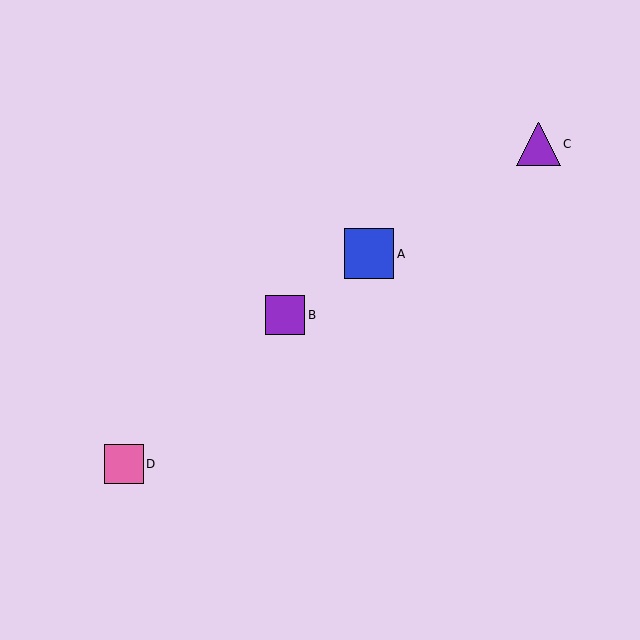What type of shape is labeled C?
Shape C is a purple triangle.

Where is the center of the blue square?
The center of the blue square is at (369, 254).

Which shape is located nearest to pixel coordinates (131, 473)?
The pink square (labeled D) at (124, 464) is nearest to that location.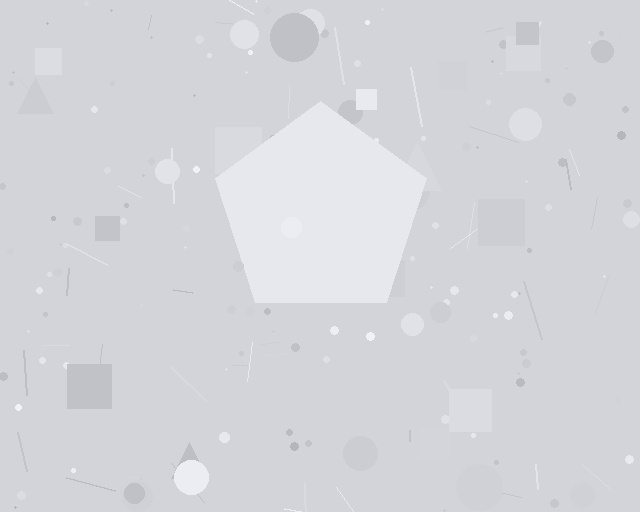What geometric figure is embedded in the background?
A pentagon is embedded in the background.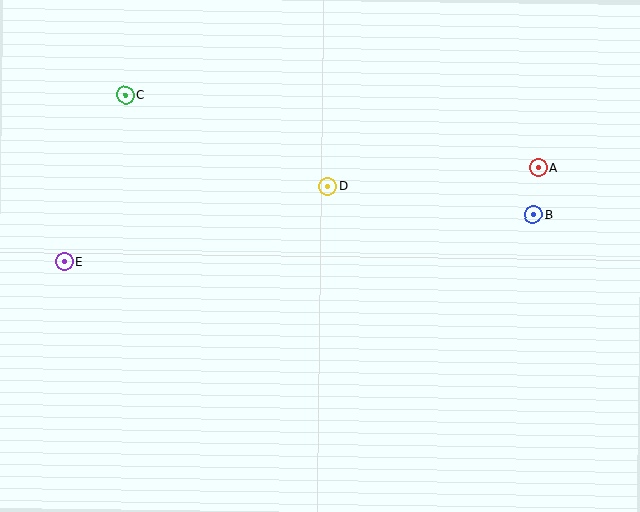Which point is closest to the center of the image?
Point D at (328, 187) is closest to the center.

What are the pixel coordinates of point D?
Point D is at (328, 187).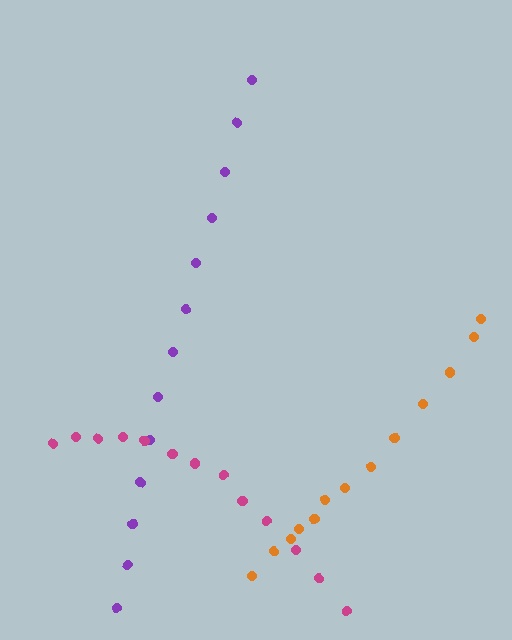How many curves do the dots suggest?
There are 3 distinct paths.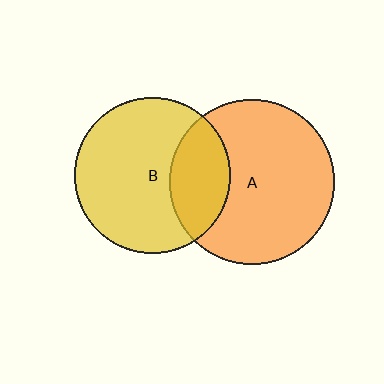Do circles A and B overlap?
Yes.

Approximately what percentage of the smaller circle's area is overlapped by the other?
Approximately 30%.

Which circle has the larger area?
Circle A (orange).